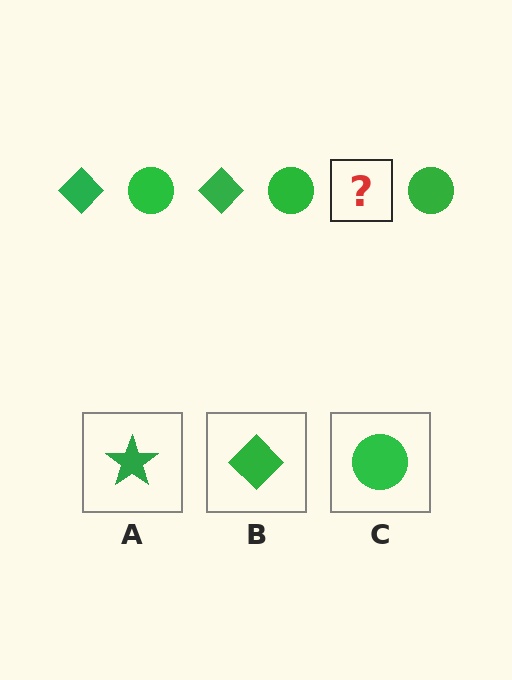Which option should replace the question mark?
Option B.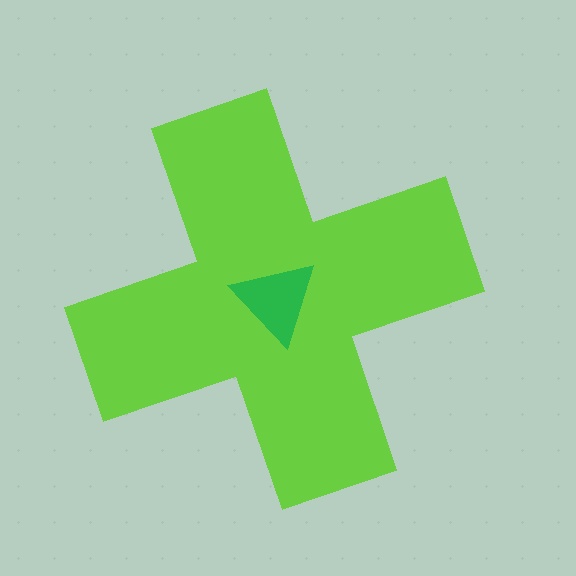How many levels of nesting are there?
2.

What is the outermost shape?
The lime cross.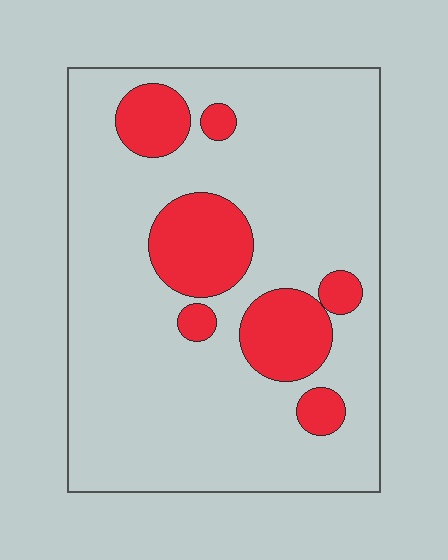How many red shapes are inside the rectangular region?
7.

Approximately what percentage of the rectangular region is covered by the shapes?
Approximately 20%.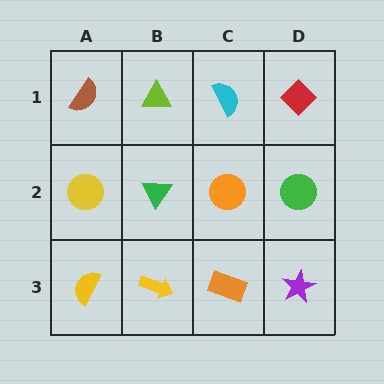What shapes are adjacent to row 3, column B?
A green triangle (row 2, column B), a yellow semicircle (row 3, column A), an orange rectangle (row 3, column C).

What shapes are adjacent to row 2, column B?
A lime triangle (row 1, column B), a yellow arrow (row 3, column B), a yellow circle (row 2, column A), an orange circle (row 2, column C).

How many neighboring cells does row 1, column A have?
2.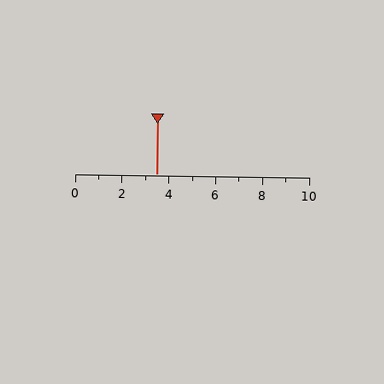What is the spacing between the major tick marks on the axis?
The major ticks are spaced 2 apart.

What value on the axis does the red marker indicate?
The marker indicates approximately 3.5.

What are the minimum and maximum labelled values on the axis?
The axis runs from 0 to 10.